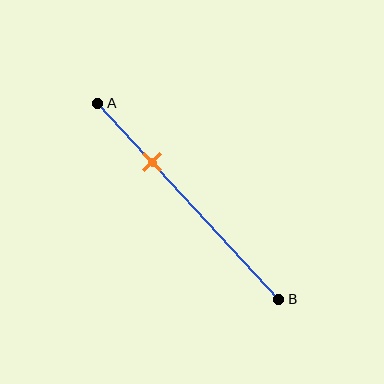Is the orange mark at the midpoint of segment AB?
No, the mark is at about 30% from A, not at the 50% midpoint.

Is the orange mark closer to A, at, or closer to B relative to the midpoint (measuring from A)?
The orange mark is closer to point A than the midpoint of segment AB.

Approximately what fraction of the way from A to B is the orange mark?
The orange mark is approximately 30% of the way from A to B.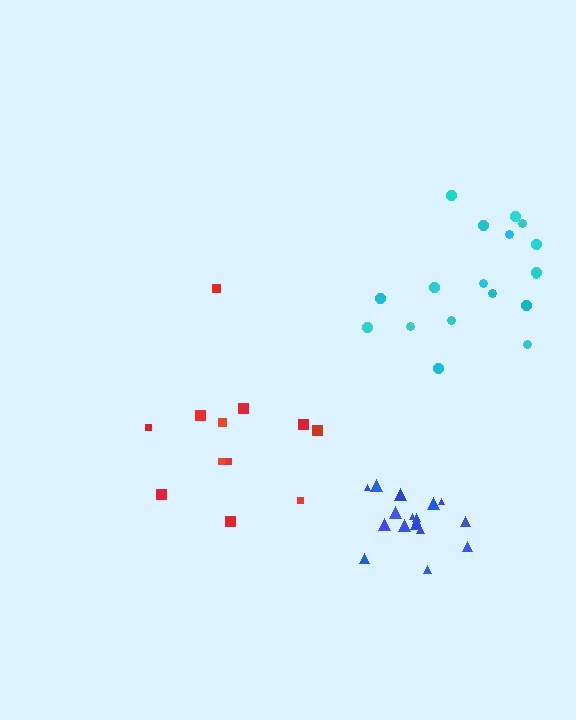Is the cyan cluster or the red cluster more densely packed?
Cyan.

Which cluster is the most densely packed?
Blue.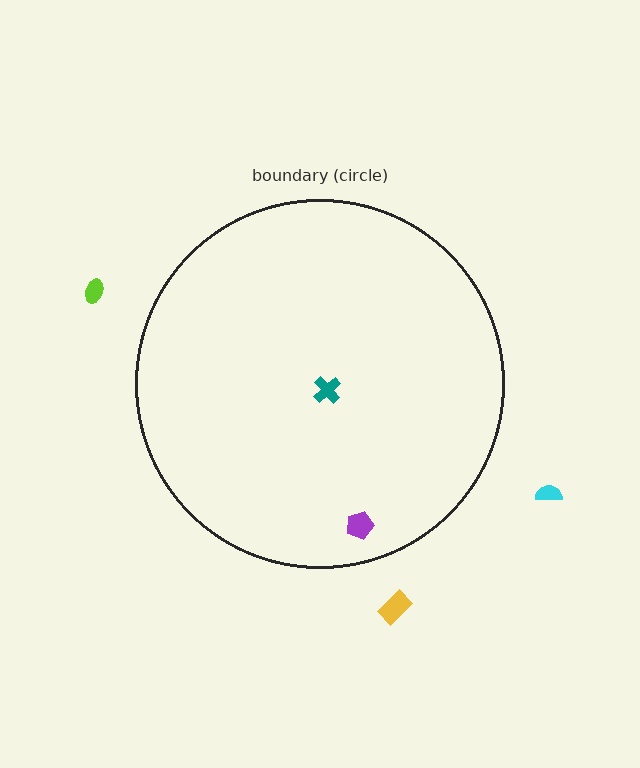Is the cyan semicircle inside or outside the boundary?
Outside.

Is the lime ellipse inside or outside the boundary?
Outside.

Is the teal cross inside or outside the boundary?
Inside.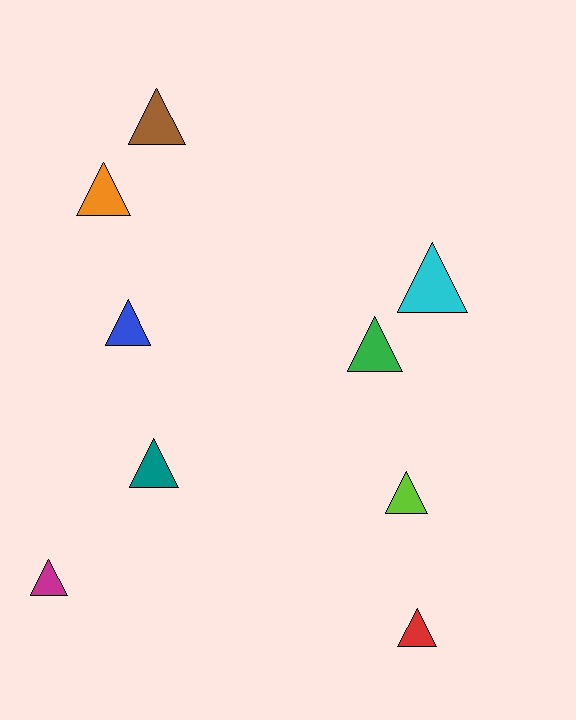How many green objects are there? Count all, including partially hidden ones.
There is 1 green object.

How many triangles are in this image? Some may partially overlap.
There are 9 triangles.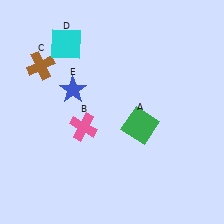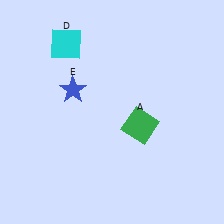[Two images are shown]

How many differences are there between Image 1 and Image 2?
There are 2 differences between the two images.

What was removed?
The pink cross (B), the brown cross (C) were removed in Image 2.